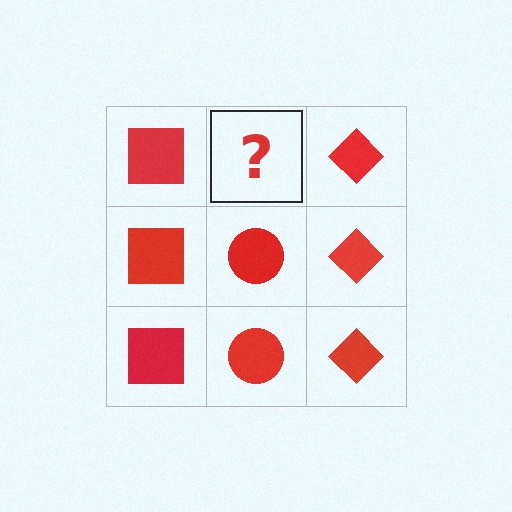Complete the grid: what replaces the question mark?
The question mark should be replaced with a red circle.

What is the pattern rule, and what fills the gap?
The rule is that each column has a consistent shape. The gap should be filled with a red circle.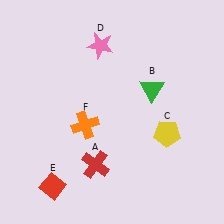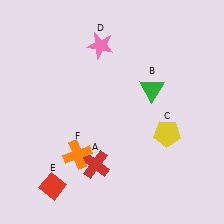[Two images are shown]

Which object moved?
The orange cross (F) moved down.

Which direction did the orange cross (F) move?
The orange cross (F) moved down.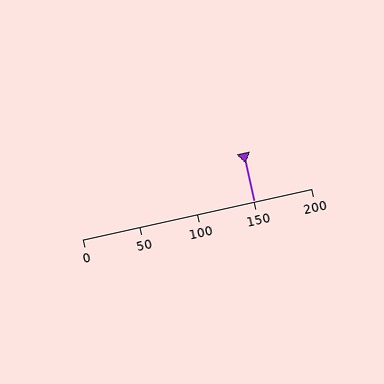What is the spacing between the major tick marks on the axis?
The major ticks are spaced 50 apart.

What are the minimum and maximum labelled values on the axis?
The axis runs from 0 to 200.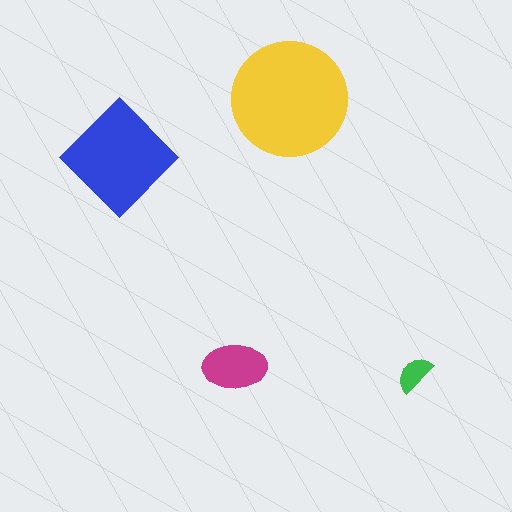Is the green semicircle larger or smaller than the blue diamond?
Smaller.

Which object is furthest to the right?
The green semicircle is rightmost.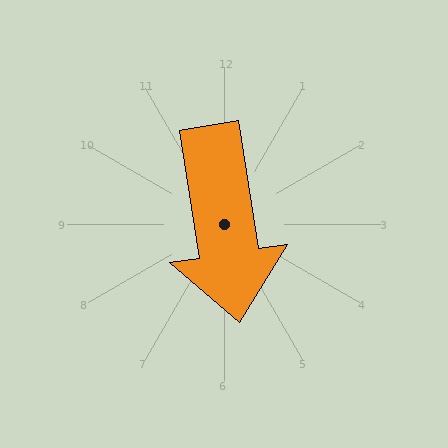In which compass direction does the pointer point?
South.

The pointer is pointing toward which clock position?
Roughly 6 o'clock.